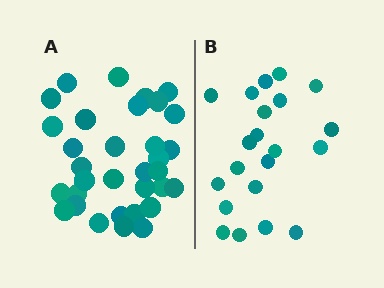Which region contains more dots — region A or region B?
Region A (the left region) has more dots.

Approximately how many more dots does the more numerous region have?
Region A has roughly 12 or so more dots than region B.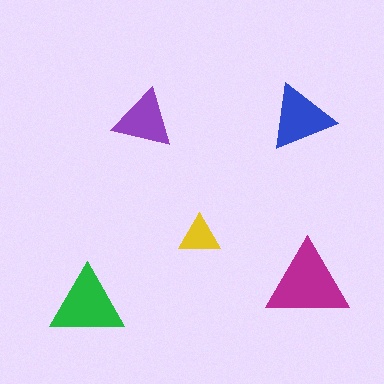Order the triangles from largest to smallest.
the magenta one, the green one, the blue one, the purple one, the yellow one.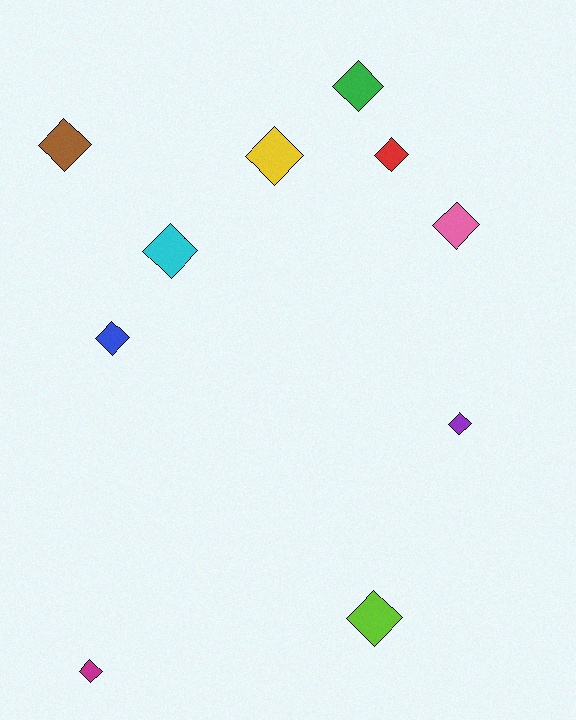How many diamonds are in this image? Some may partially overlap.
There are 10 diamonds.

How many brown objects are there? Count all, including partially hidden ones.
There is 1 brown object.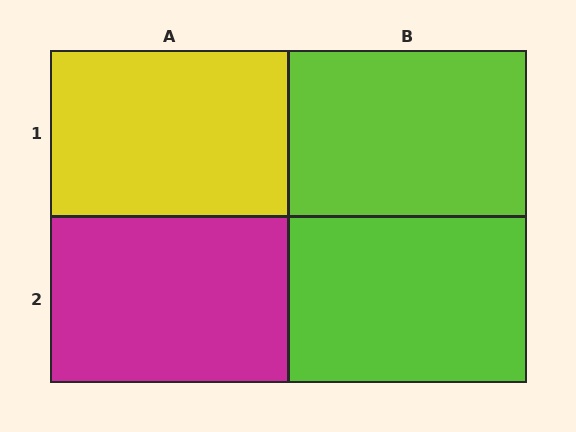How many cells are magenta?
1 cell is magenta.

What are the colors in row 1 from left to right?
Yellow, lime.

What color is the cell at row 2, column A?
Magenta.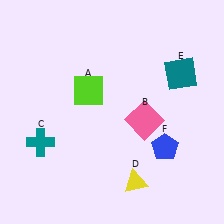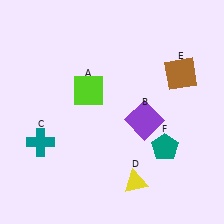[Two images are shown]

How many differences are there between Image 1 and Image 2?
There are 3 differences between the two images.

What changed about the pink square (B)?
In Image 1, B is pink. In Image 2, it changed to purple.